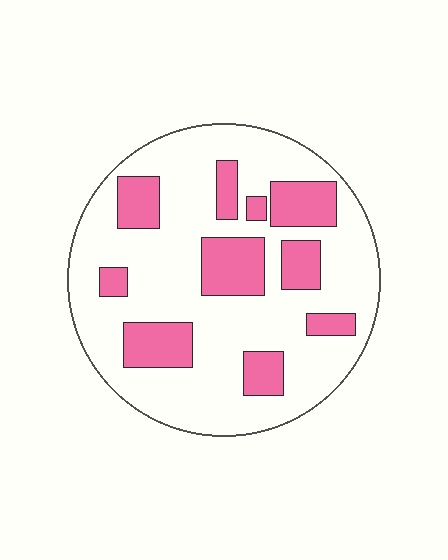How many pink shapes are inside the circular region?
10.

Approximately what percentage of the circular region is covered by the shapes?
Approximately 25%.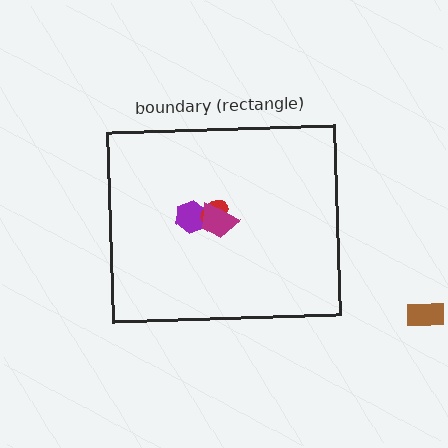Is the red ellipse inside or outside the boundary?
Inside.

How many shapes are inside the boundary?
3 inside, 1 outside.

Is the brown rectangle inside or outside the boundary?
Outside.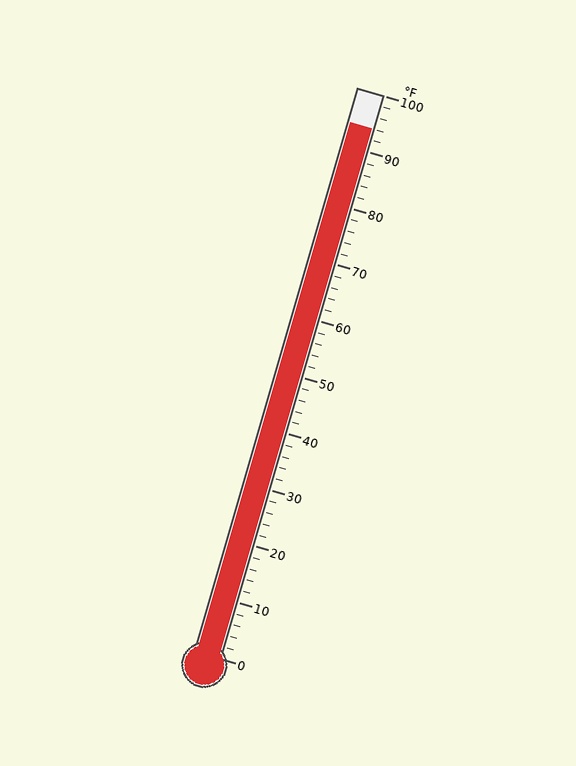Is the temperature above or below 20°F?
The temperature is above 20°F.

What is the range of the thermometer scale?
The thermometer scale ranges from 0°F to 100°F.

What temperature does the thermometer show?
The thermometer shows approximately 94°F.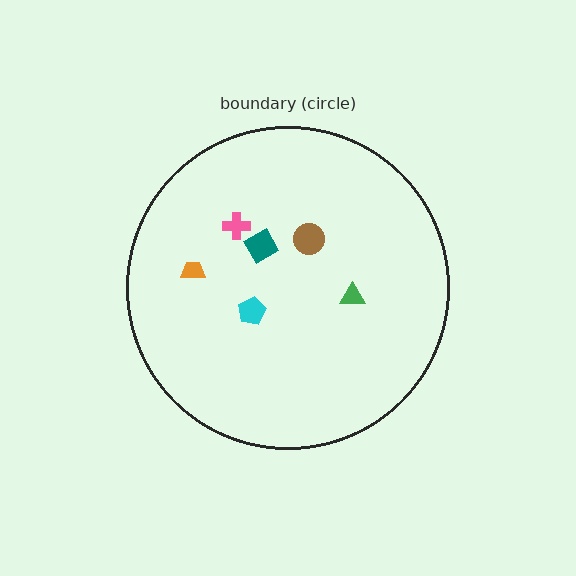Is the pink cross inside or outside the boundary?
Inside.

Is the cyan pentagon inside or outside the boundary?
Inside.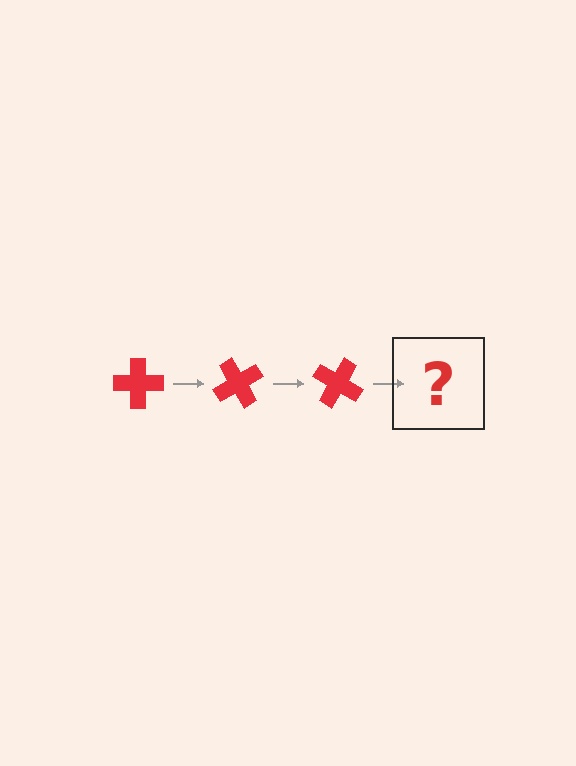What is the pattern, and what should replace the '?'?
The pattern is that the cross rotates 60 degrees each step. The '?' should be a red cross rotated 180 degrees.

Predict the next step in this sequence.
The next step is a red cross rotated 180 degrees.